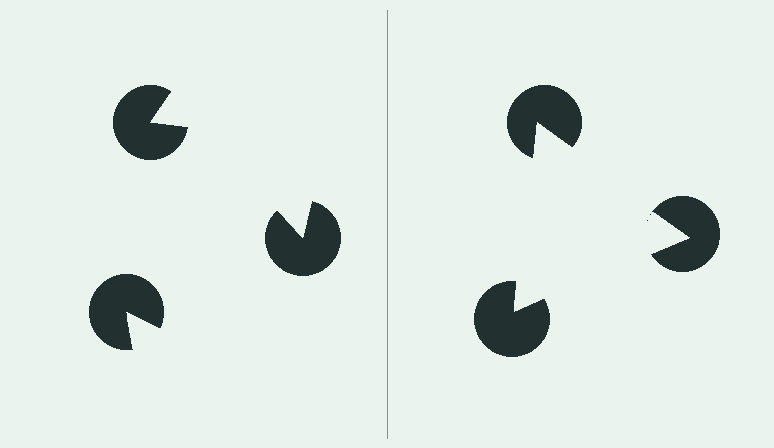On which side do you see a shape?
An illusory triangle appears on the right side. On the left side the wedge cuts are rotated, so no coherent shape forms.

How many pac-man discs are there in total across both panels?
6 — 3 on each side.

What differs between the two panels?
The pac-man discs are positioned identically on both sides; only the wedge orientations differ. On the right they align to a triangle; on the left they are misaligned.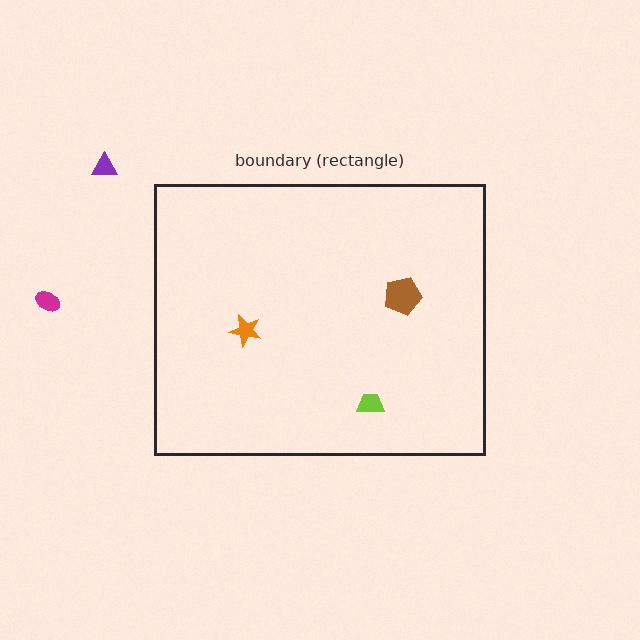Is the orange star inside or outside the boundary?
Inside.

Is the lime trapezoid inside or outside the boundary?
Inside.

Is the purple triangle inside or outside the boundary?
Outside.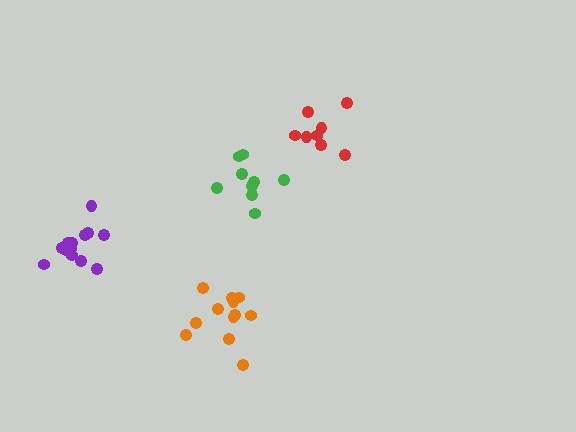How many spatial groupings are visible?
There are 4 spatial groupings.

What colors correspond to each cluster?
The clusters are colored: red, green, orange, purple.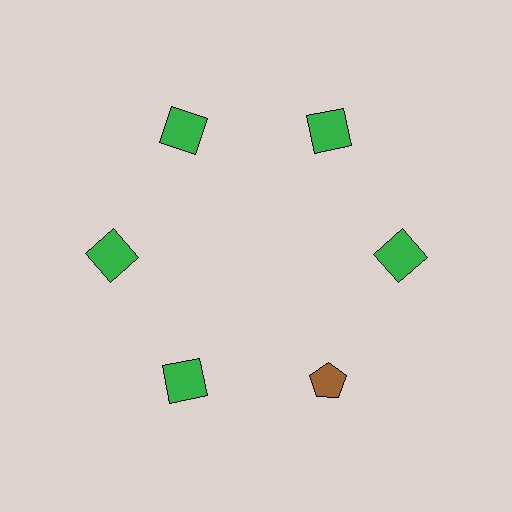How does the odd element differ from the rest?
It differs in both color (brown instead of green) and shape (pentagon instead of square).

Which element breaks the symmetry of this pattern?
The brown pentagon at roughly the 5 o'clock position breaks the symmetry. All other shapes are green squares.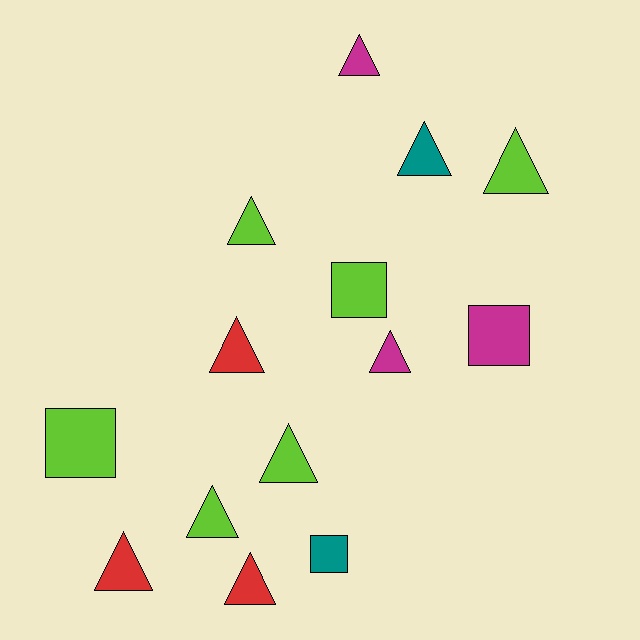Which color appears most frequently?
Lime, with 6 objects.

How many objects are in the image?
There are 14 objects.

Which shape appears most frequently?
Triangle, with 10 objects.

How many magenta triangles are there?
There are 2 magenta triangles.